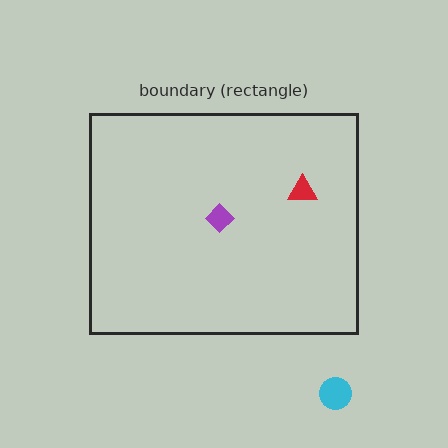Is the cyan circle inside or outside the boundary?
Outside.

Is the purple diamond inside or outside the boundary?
Inside.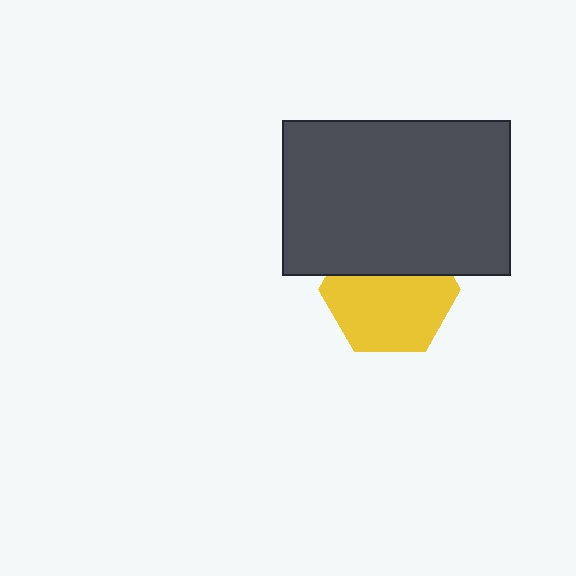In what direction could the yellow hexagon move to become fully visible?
The yellow hexagon could move down. That would shift it out from behind the dark gray rectangle entirely.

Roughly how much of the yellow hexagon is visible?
About half of it is visible (roughly 64%).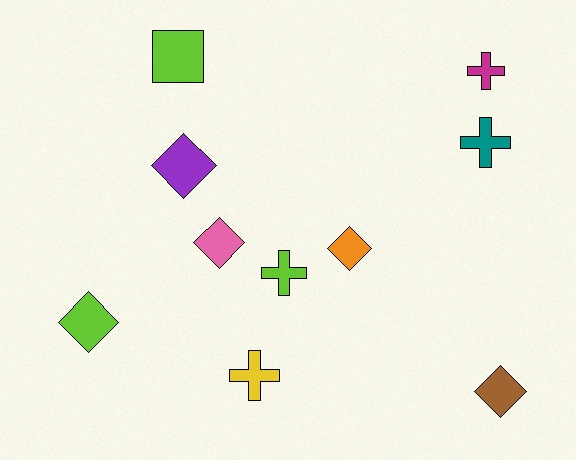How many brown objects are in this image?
There is 1 brown object.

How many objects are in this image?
There are 10 objects.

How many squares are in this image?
There is 1 square.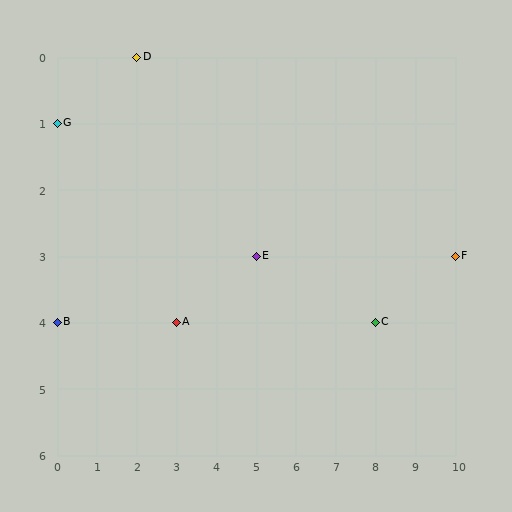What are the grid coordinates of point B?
Point B is at grid coordinates (0, 4).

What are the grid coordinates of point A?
Point A is at grid coordinates (3, 4).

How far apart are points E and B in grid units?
Points E and B are 5 columns and 1 row apart (about 5.1 grid units diagonally).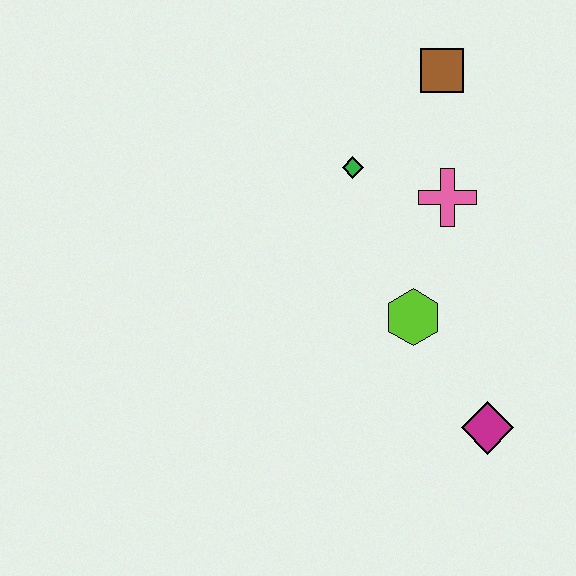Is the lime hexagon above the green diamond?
No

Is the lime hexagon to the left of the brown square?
Yes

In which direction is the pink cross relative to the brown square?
The pink cross is below the brown square.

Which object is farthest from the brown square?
The magenta diamond is farthest from the brown square.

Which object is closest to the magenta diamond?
The lime hexagon is closest to the magenta diamond.